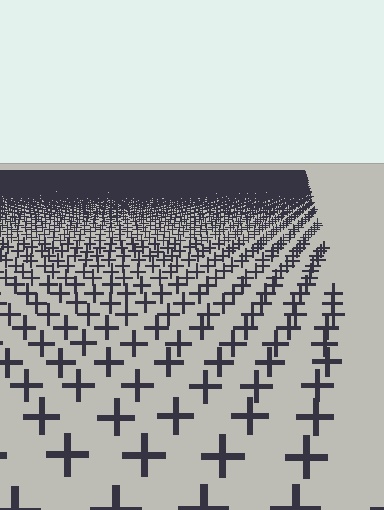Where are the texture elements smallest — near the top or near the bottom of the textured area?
Near the top.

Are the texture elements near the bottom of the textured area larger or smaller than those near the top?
Larger. Near the bottom, elements are closer to the viewer and appear at a bigger on-screen size.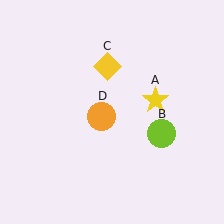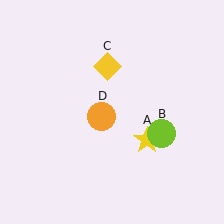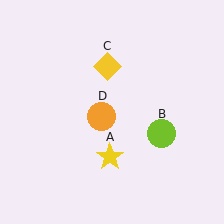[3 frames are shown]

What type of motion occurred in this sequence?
The yellow star (object A) rotated clockwise around the center of the scene.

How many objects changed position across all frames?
1 object changed position: yellow star (object A).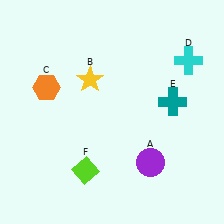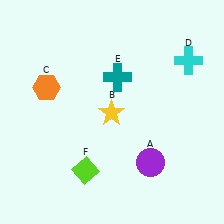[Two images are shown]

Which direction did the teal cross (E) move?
The teal cross (E) moved left.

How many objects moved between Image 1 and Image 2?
2 objects moved between the two images.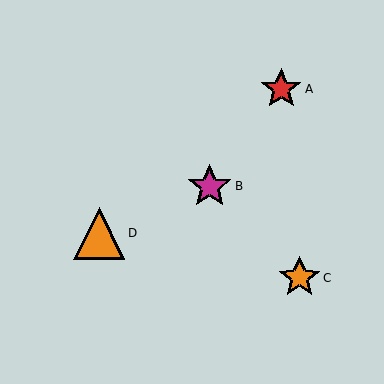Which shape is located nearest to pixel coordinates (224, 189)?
The magenta star (labeled B) at (210, 186) is nearest to that location.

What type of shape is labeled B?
Shape B is a magenta star.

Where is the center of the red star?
The center of the red star is at (281, 89).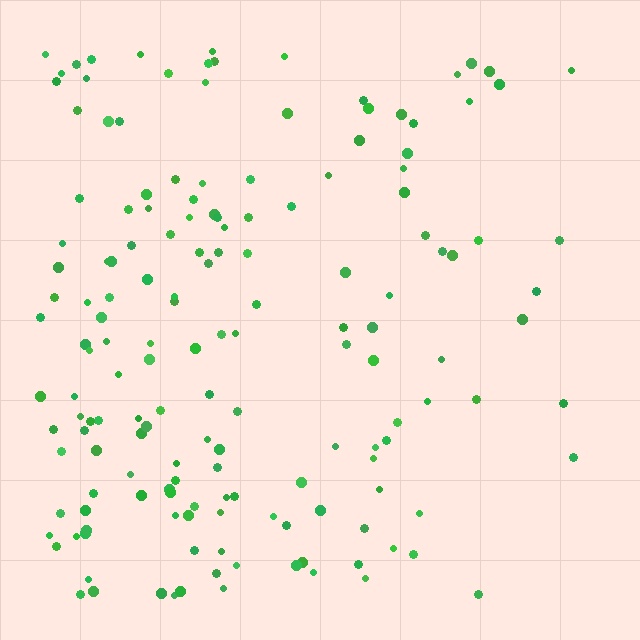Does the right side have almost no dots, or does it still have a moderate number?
Still a moderate number, just noticeably fewer than the left.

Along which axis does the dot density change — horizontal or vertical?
Horizontal.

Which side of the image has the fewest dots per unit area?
The right.